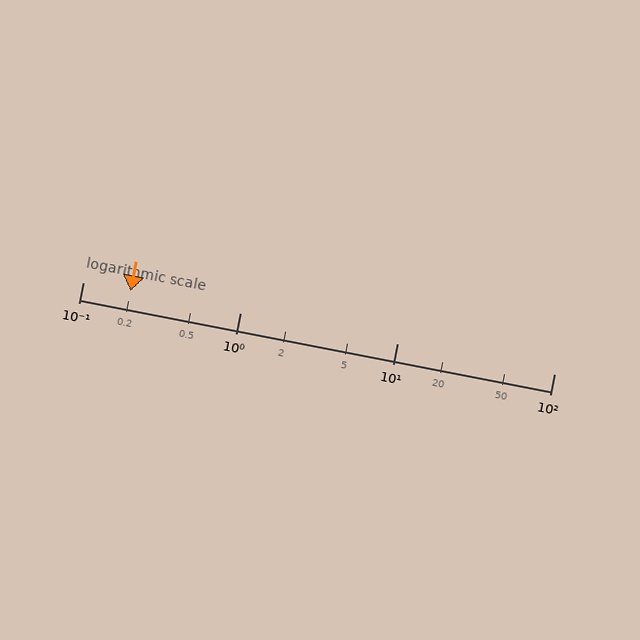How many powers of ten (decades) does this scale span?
The scale spans 3 decades, from 0.1 to 100.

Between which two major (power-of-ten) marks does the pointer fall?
The pointer is between 0.1 and 1.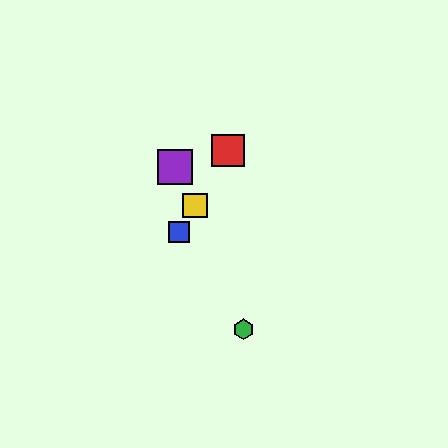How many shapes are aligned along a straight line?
3 shapes (the red square, the blue square, the yellow square) are aligned along a straight line.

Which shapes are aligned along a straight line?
The red square, the blue square, the yellow square are aligned along a straight line.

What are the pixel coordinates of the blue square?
The blue square is at (179, 232).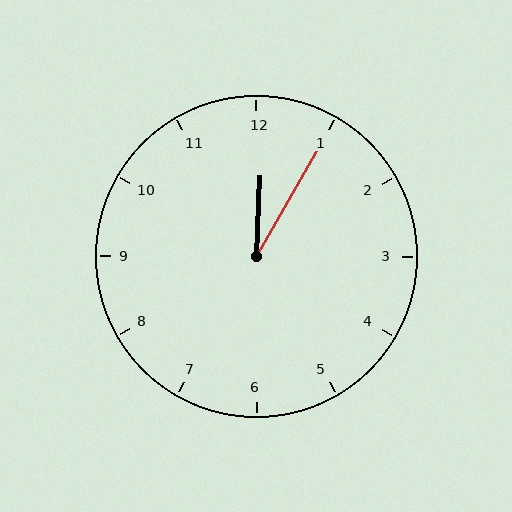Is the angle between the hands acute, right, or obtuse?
It is acute.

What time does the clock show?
12:05.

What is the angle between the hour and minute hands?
Approximately 28 degrees.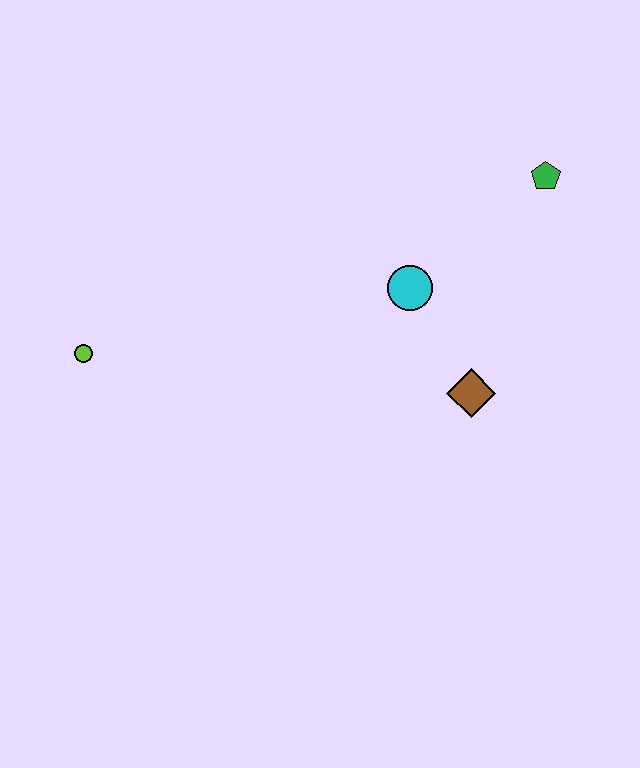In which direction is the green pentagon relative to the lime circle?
The green pentagon is to the right of the lime circle.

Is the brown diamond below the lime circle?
Yes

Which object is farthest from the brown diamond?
The lime circle is farthest from the brown diamond.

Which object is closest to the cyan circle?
The brown diamond is closest to the cyan circle.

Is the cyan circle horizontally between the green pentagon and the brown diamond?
No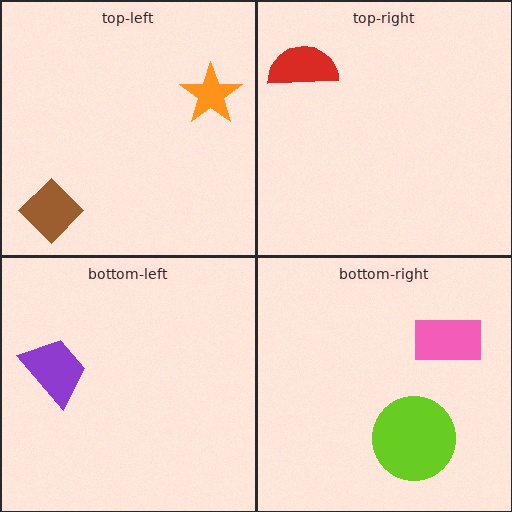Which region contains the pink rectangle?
The bottom-right region.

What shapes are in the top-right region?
The red semicircle.